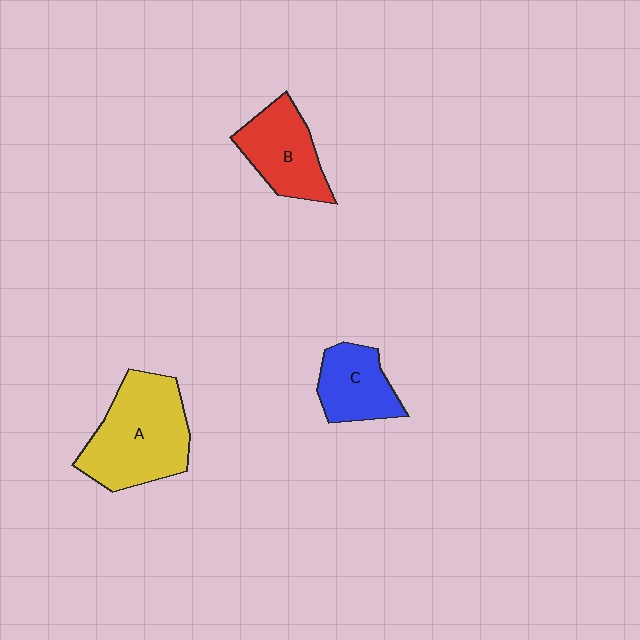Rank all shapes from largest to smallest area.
From largest to smallest: A (yellow), B (red), C (blue).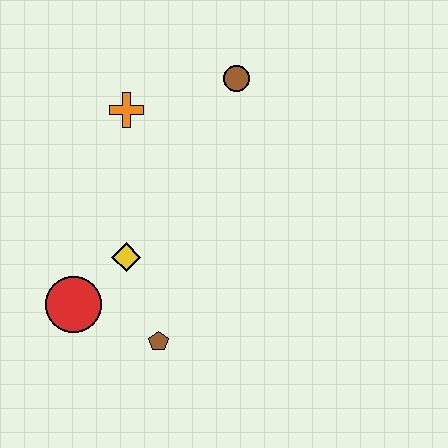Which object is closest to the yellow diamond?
The red circle is closest to the yellow diamond.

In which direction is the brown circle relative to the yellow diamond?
The brown circle is above the yellow diamond.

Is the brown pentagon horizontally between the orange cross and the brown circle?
Yes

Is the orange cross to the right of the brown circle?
No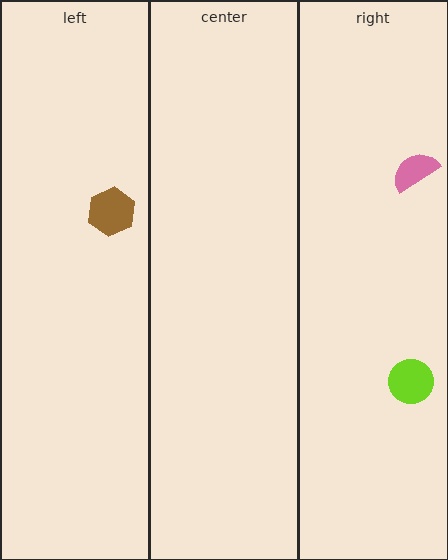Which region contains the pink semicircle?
The right region.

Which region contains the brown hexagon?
The left region.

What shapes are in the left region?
The brown hexagon.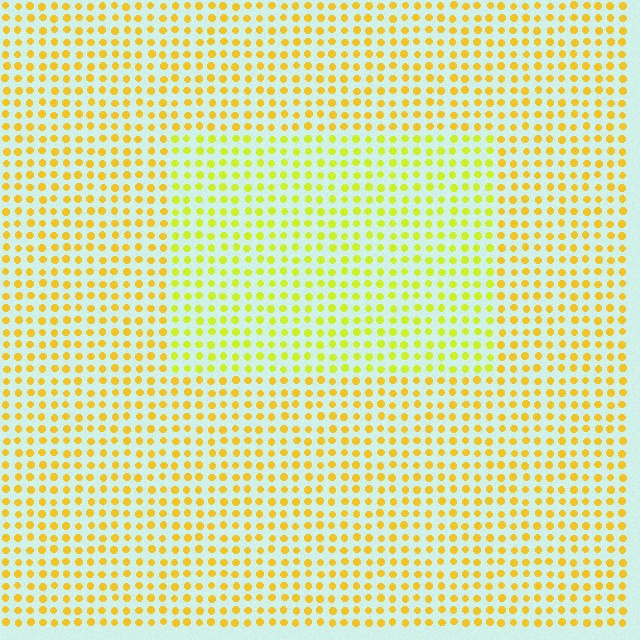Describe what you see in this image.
The image is filled with small yellow elements in a uniform arrangement. A rectangle-shaped region is visible where the elements are tinted to a slightly different hue, forming a subtle color boundary.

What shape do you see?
I see a rectangle.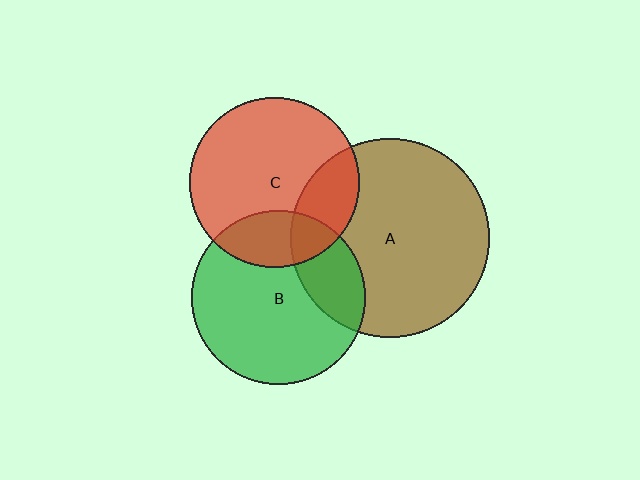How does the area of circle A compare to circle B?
Approximately 1.3 times.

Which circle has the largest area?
Circle A (brown).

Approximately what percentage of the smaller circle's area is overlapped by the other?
Approximately 20%.